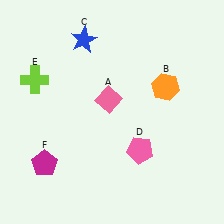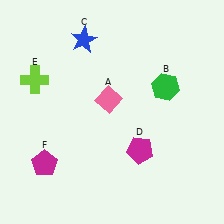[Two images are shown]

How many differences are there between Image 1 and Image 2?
There are 2 differences between the two images.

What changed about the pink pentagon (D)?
In Image 1, D is pink. In Image 2, it changed to magenta.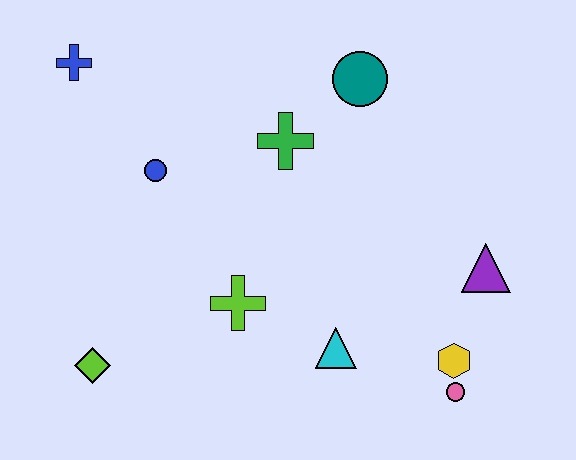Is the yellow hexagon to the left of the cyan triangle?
No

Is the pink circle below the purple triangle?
Yes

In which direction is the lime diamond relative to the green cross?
The lime diamond is below the green cross.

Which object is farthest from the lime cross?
The blue cross is farthest from the lime cross.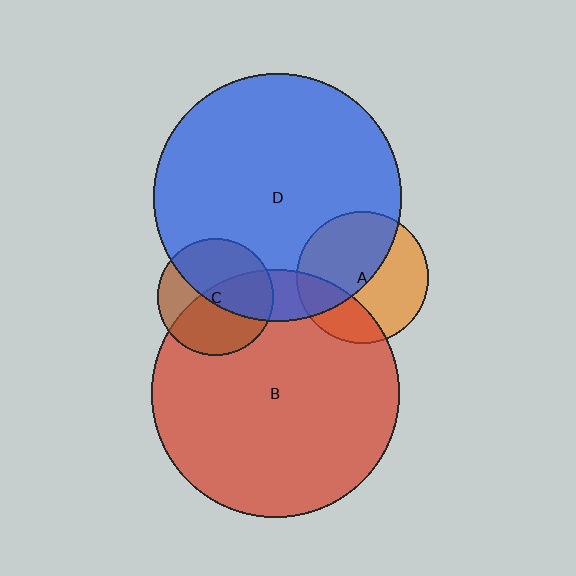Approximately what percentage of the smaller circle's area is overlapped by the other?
Approximately 55%.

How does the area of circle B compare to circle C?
Approximately 4.5 times.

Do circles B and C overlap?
Yes.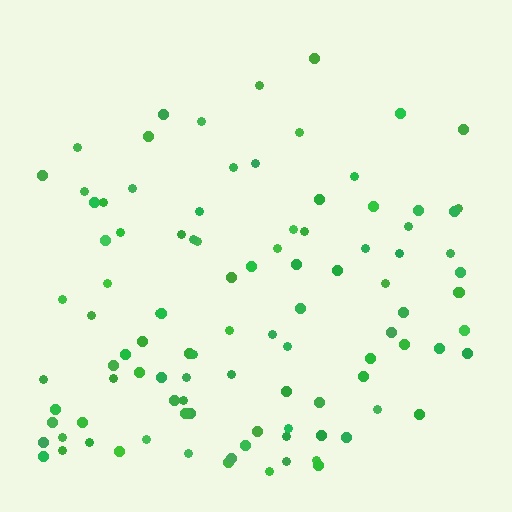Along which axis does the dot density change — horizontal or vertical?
Vertical.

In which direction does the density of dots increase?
From top to bottom, with the bottom side densest.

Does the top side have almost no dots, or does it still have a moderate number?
Still a moderate number, just noticeably fewer than the bottom.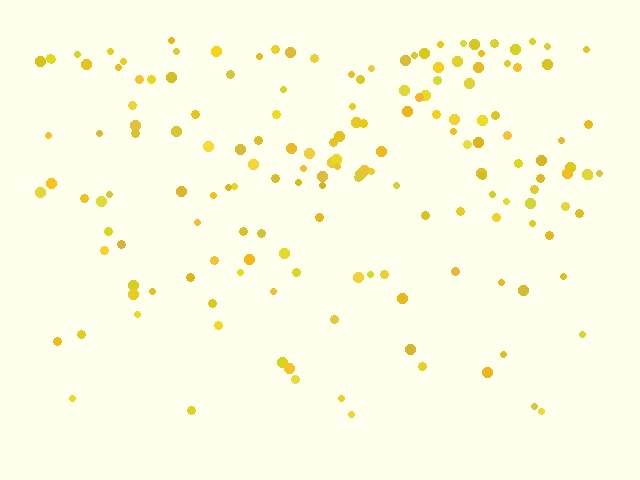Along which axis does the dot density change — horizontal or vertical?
Vertical.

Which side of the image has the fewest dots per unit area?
The bottom.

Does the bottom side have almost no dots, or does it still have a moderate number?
Still a moderate number, just noticeably fewer than the top.